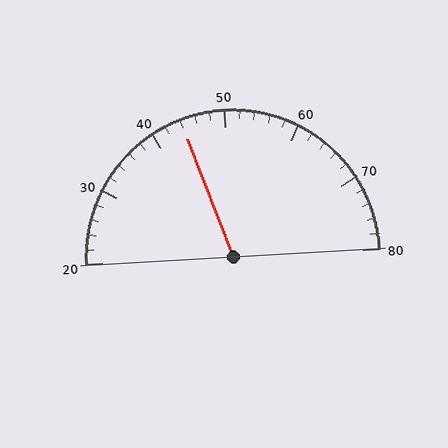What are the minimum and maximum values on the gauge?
The gauge ranges from 20 to 80.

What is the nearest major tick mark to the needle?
The nearest major tick mark is 40.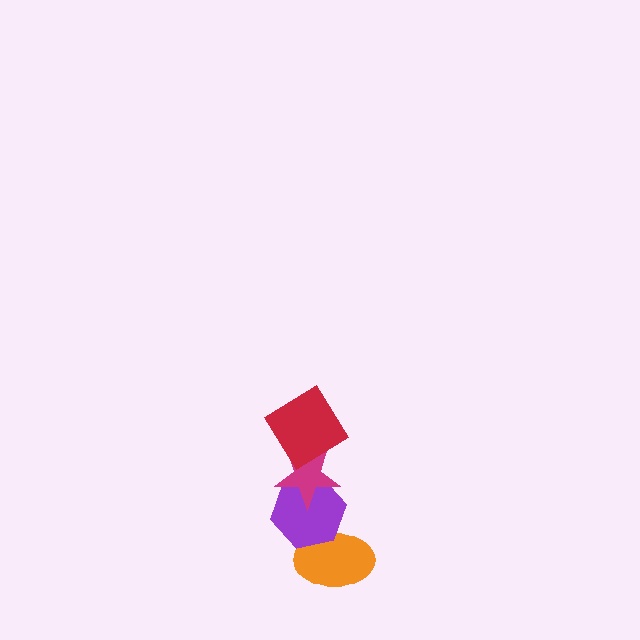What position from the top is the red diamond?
The red diamond is 1st from the top.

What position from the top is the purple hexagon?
The purple hexagon is 3rd from the top.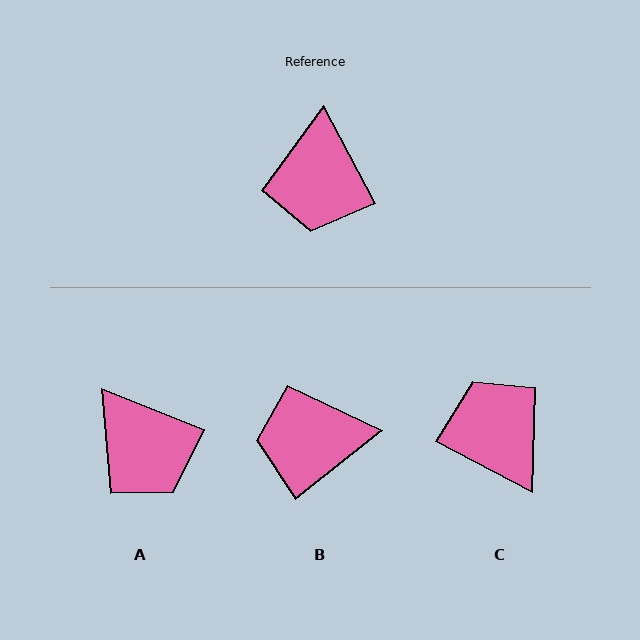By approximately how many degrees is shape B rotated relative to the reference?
Approximately 80 degrees clockwise.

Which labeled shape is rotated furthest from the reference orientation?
C, about 146 degrees away.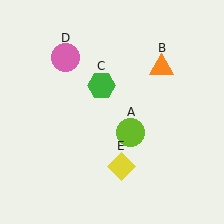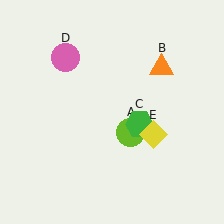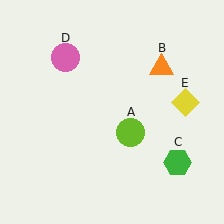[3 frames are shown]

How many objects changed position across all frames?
2 objects changed position: green hexagon (object C), yellow diamond (object E).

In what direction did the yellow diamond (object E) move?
The yellow diamond (object E) moved up and to the right.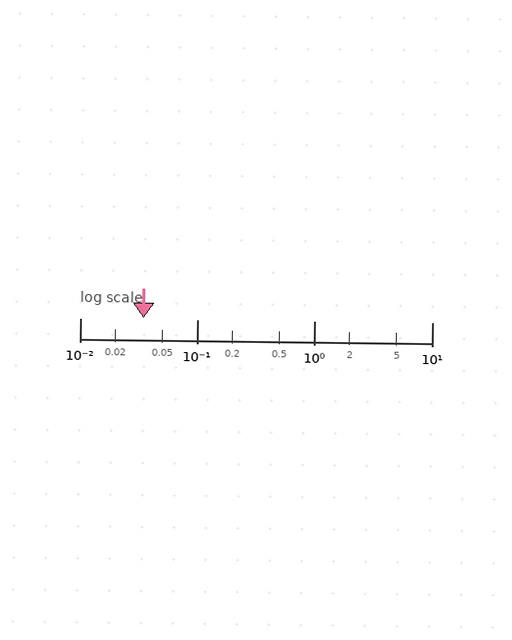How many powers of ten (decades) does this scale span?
The scale spans 3 decades, from 0.01 to 10.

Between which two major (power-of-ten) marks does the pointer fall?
The pointer is between 0.01 and 0.1.